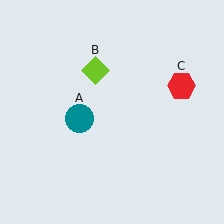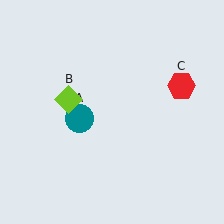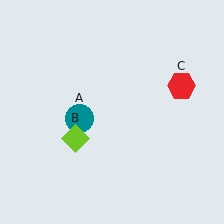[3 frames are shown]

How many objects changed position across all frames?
1 object changed position: lime diamond (object B).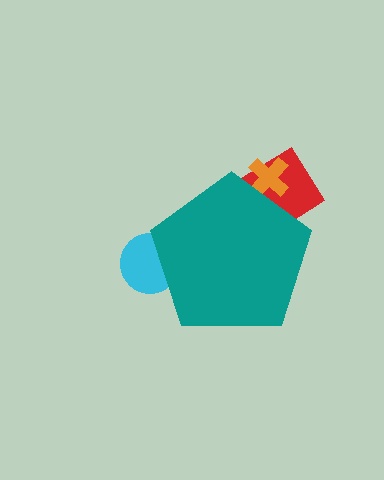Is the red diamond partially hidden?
Yes, the red diamond is partially hidden behind the teal pentagon.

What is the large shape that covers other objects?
A teal pentagon.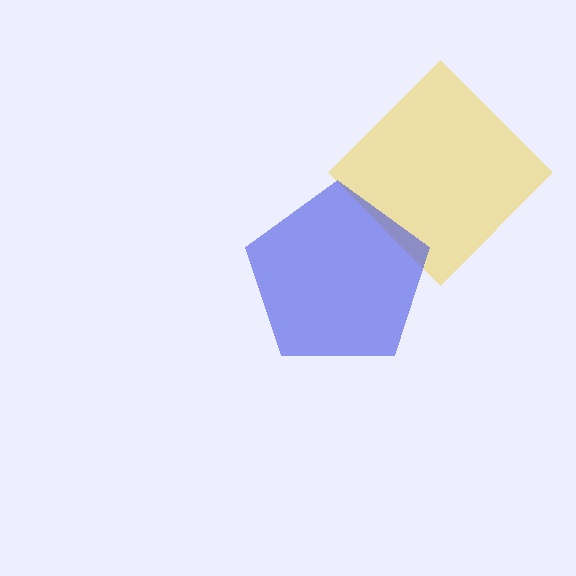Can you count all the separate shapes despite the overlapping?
Yes, there are 2 separate shapes.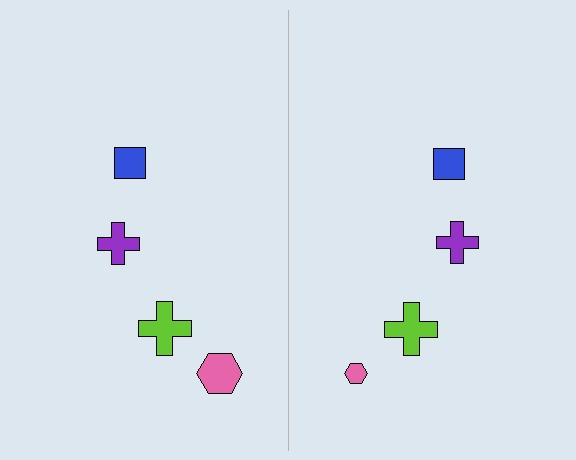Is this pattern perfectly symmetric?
No, the pattern is not perfectly symmetric. The pink hexagon on the right side has a different size than its mirror counterpart.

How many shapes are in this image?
There are 8 shapes in this image.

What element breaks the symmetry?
The pink hexagon on the right side has a different size than its mirror counterpart.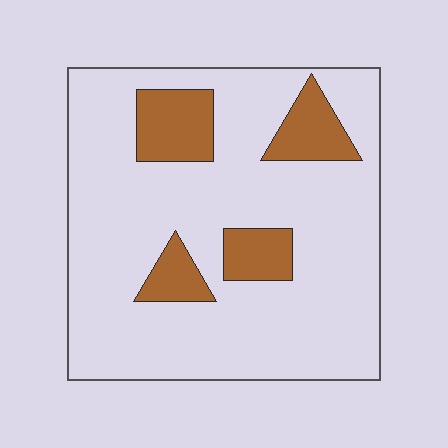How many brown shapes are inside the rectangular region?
4.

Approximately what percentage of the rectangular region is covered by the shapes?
Approximately 15%.